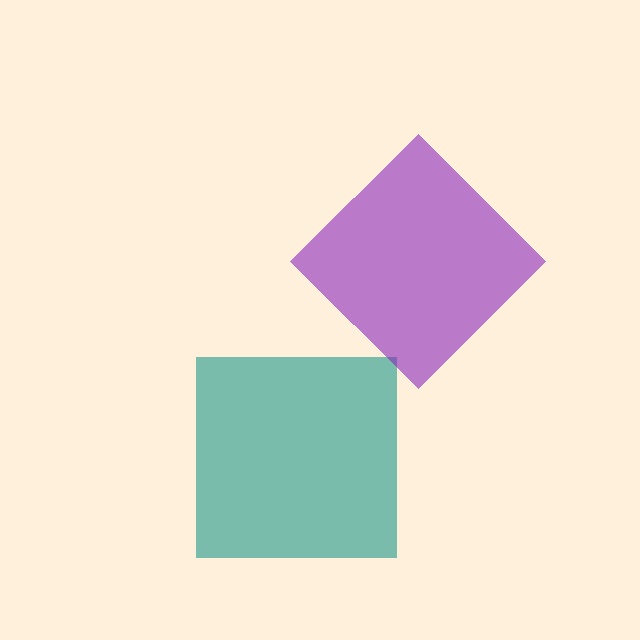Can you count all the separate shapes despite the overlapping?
Yes, there are 2 separate shapes.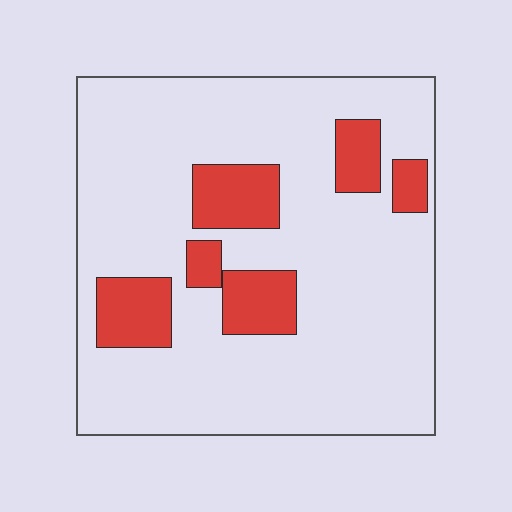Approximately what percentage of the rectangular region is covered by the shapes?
Approximately 20%.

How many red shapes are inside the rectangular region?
6.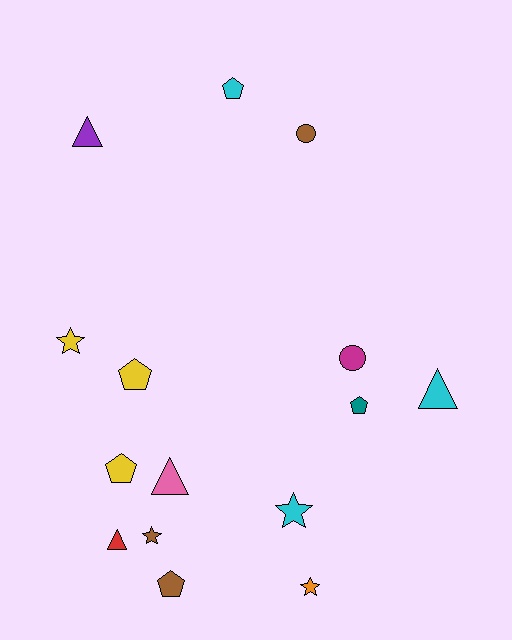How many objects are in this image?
There are 15 objects.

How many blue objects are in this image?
There are no blue objects.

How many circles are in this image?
There are 2 circles.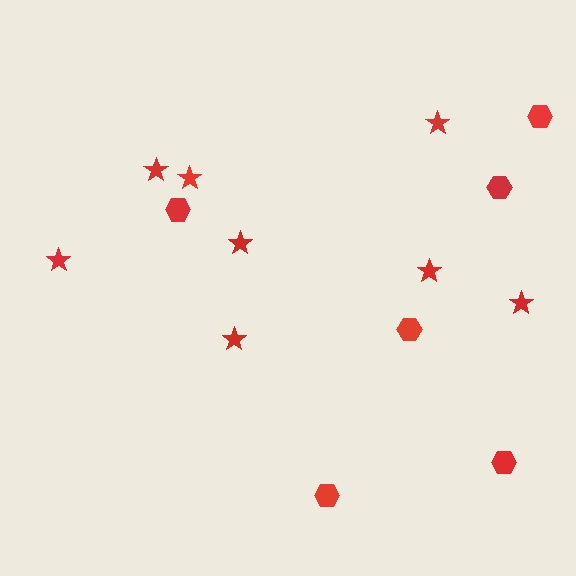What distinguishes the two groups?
There are 2 groups: one group of stars (8) and one group of hexagons (6).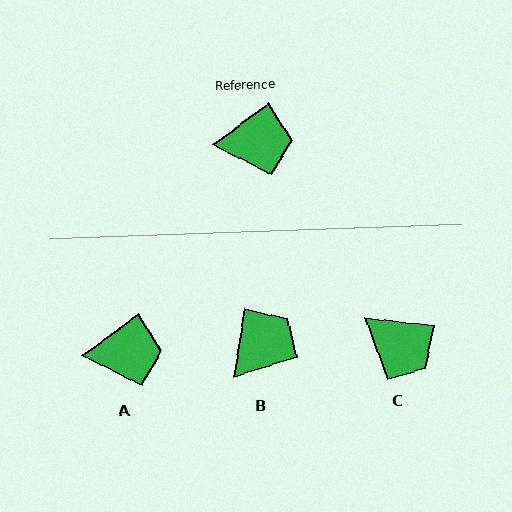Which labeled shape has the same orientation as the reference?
A.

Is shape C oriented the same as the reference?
No, it is off by about 43 degrees.